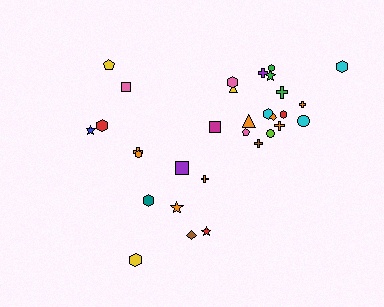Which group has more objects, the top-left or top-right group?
The top-right group.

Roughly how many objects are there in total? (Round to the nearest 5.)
Roughly 30 objects in total.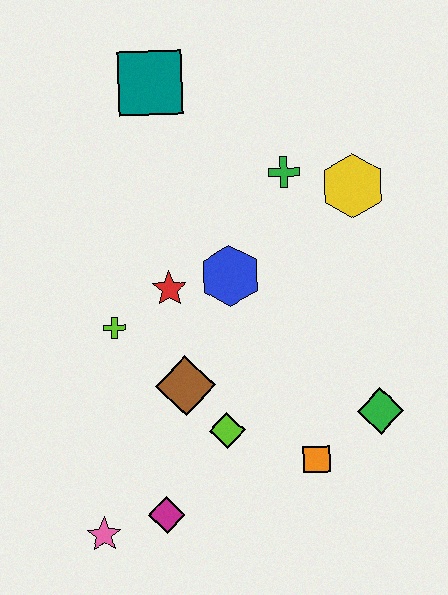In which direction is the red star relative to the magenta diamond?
The red star is above the magenta diamond.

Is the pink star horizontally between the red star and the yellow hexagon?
No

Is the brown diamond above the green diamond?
Yes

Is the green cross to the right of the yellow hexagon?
No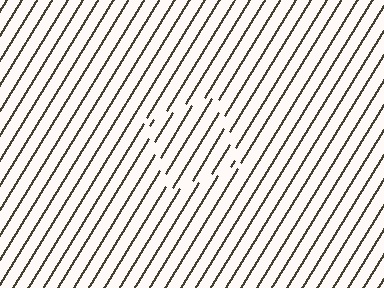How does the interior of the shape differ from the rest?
The interior of the shape contains the same grating, shifted by half a period — the contour is defined by the phase discontinuity where line-ends from the inner and outer gratings abut.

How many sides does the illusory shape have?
4 sides — the line-ends trace a square.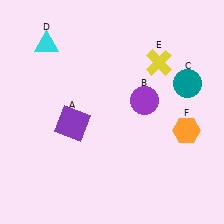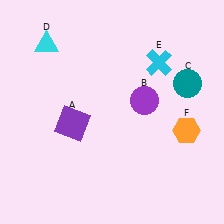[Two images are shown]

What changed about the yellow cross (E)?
In Image 1, E is yellow. In Image 2, it changed to cyan.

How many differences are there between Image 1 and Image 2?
There is 1 difference between the two images.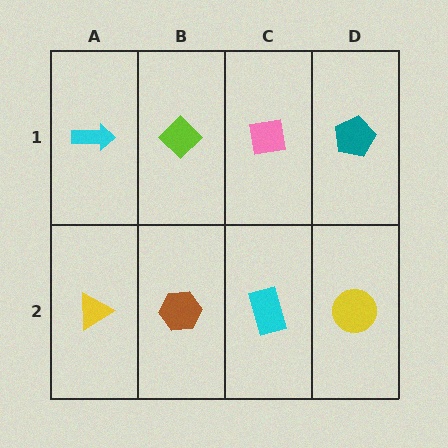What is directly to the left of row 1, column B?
A cyan arrow.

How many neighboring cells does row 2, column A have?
2.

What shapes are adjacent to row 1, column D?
A yellow circle (row 2, column D), a pink square (row 1, column C).